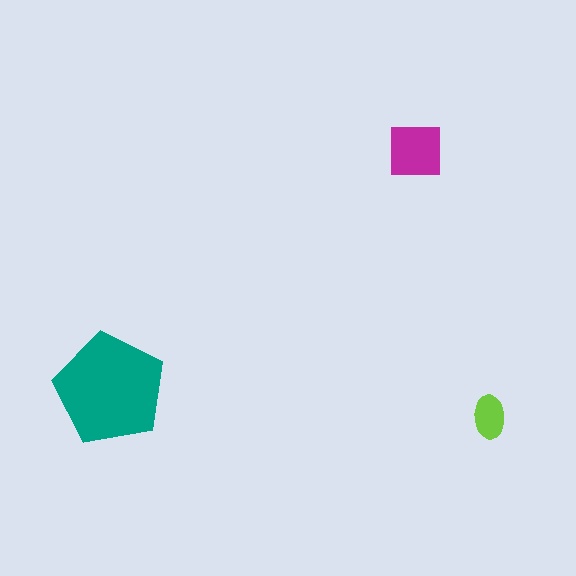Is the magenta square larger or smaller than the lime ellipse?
Larger.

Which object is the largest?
The teal pentagon.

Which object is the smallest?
The lime ellipse.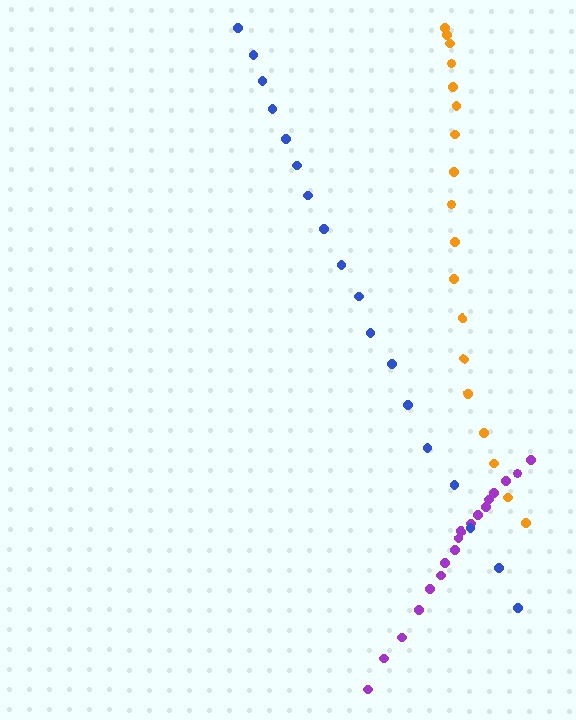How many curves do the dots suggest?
There are 3 distinct paths.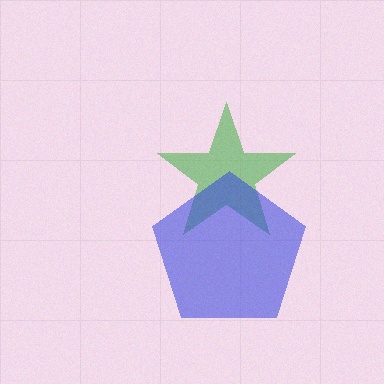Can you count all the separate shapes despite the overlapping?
Yes, there are 2 separate shapes.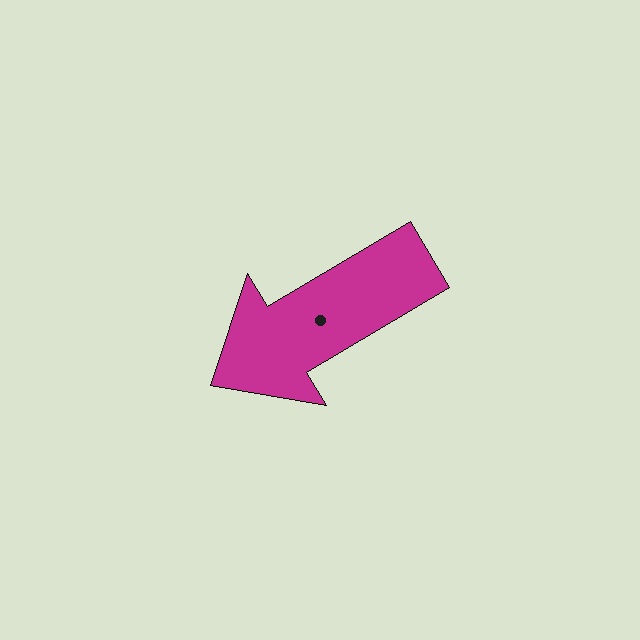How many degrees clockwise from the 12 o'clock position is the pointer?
Approximately 239 degrees.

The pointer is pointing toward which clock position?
Roughly 8 o'clock.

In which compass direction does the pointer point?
Southwest.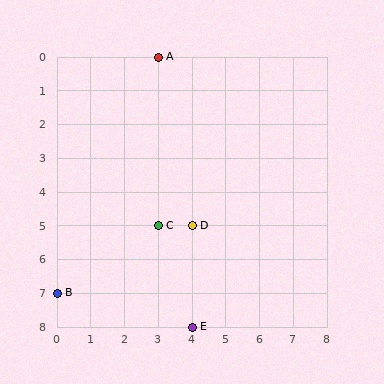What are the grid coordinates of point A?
Point A is at grid coordinates (3, 0).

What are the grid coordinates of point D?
Point D is at grid coordinates (4, 5).